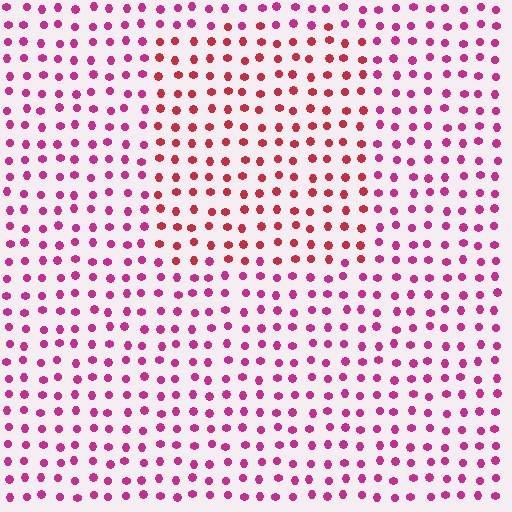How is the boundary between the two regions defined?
The boundary is defined purely by a slight shift in hue (about 30 degrees). Spacing, size, and orientation are identical on both sides.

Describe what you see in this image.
The image is filled with small magenta elements in a uniform arrangement. A rectangle-shaped region is visible where the elements are tinted to a slightly different hue, forming a subtle color boundary.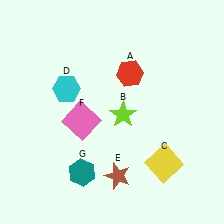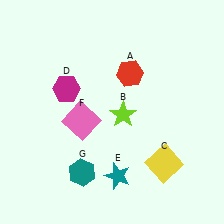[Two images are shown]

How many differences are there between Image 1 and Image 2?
There are 2 differences between the two images.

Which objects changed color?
D changed from cyan to magenta. E changed from brown to teal.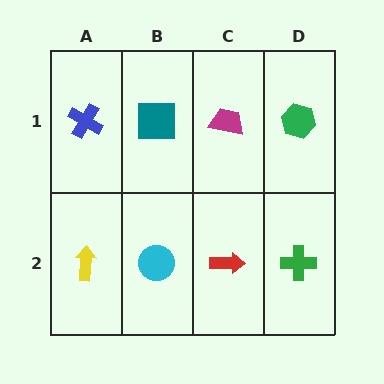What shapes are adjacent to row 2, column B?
A teal square (row 1, column B), a yellow arrow (row 2, column A), a red arrow (row 2, column C).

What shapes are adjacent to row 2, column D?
A green hexagon (row 1, column D), a red arrow (row 2, column C).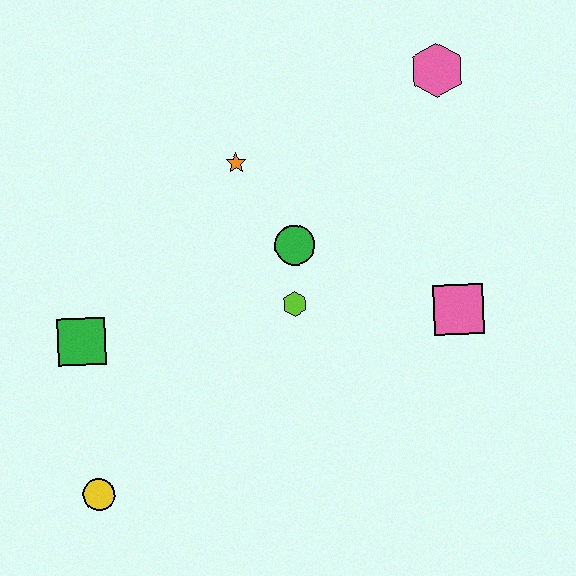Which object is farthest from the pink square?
The yellow circle is farthest from the pink square.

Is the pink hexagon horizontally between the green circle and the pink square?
Yes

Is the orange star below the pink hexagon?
Yes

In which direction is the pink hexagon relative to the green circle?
The pink hexagon is above the green circle.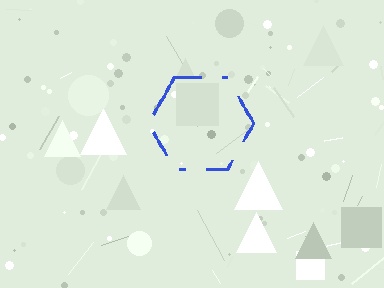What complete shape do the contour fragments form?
The contour fragments form a hexagon.